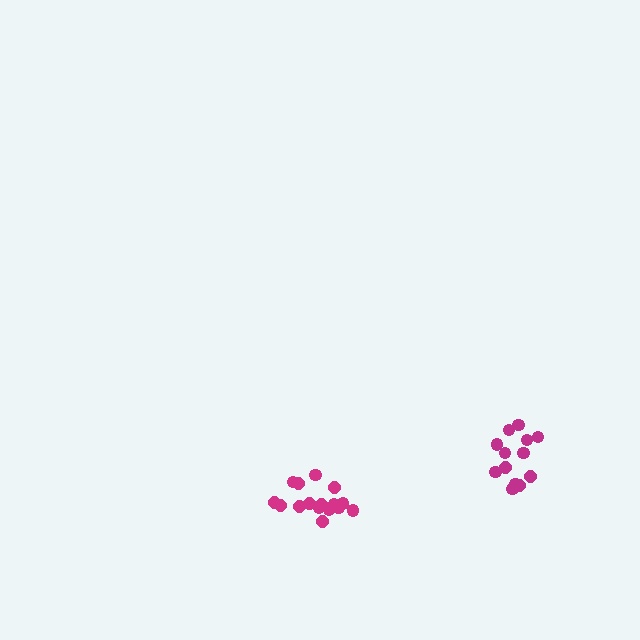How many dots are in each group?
Group 1: 13 dots, Group 2: 16 dots (29 total).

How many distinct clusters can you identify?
There are 2 distinct clusters.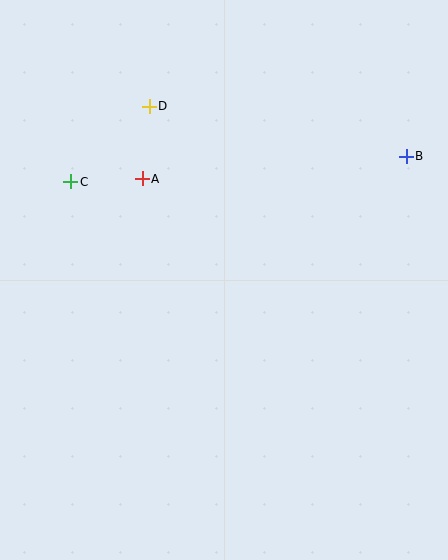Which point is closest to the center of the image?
Point A at (142, 179) is closest to the center.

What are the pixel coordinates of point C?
Point C is at (71, 182).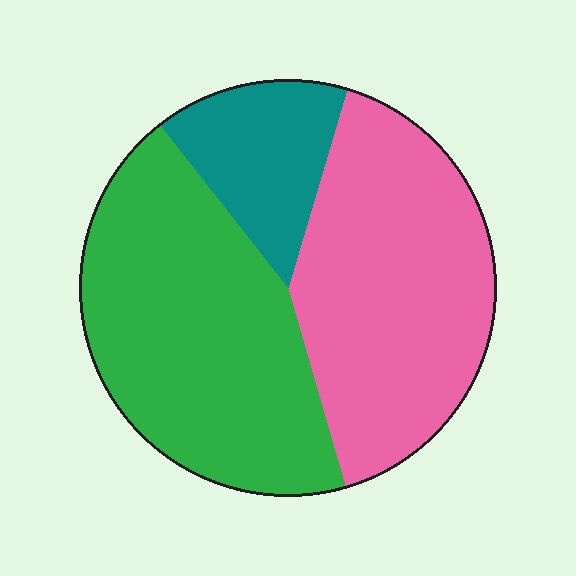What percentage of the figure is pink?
Pink covers 41% of the figure.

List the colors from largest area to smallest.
From largest to smallest: green, pink, teal.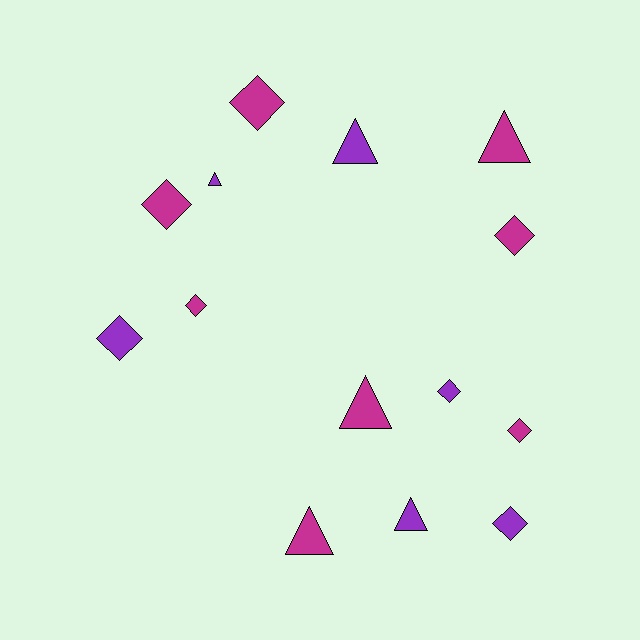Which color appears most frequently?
Magenta, with 8 objects.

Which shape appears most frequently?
Diamond, with 8 objects.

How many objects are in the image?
There are 14 objects.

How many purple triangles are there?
There are 3 purple triangles.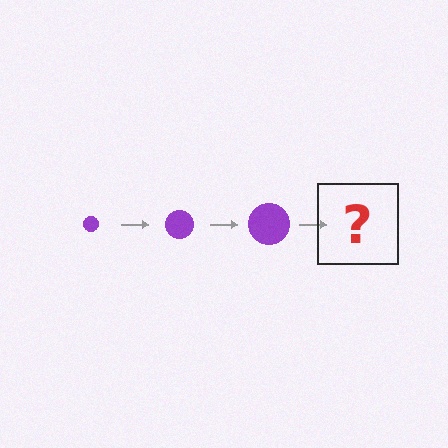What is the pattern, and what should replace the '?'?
The pattern is that the circle gets progressively larger each step. The '?' should be a purple circle, larger than the previous one.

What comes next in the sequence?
The next element should be a purple circle, larger than the previous one.